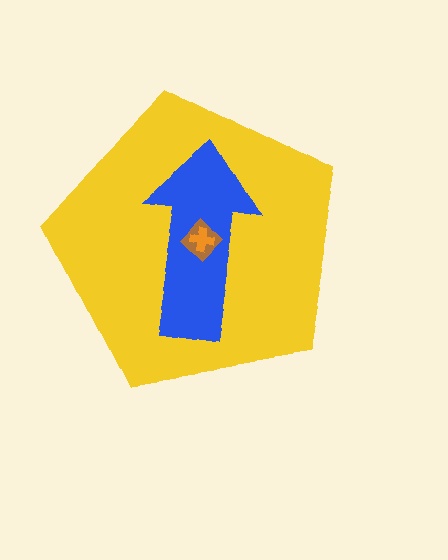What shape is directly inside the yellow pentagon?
The blue arrow.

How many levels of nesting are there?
4.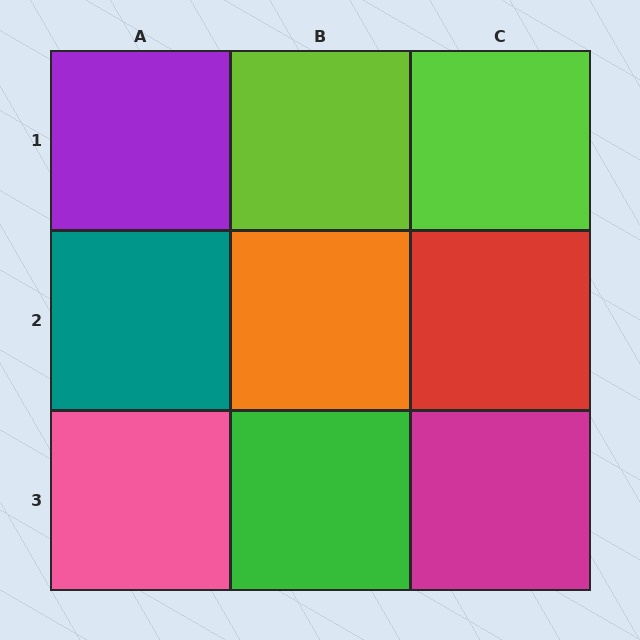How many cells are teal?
1 cell is teal.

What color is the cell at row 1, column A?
Purple.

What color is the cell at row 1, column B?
Lime.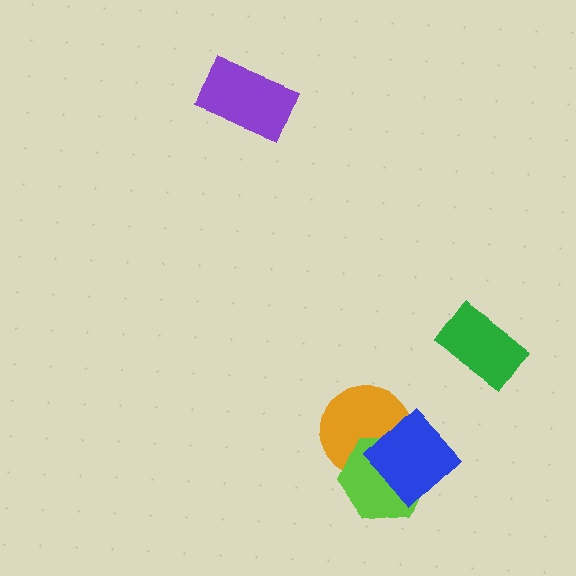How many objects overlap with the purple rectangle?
0 objects overlap with the purple rectangle.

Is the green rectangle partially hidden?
No, no other shape covers it.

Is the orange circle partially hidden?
Yes, it is partially covered by another shape.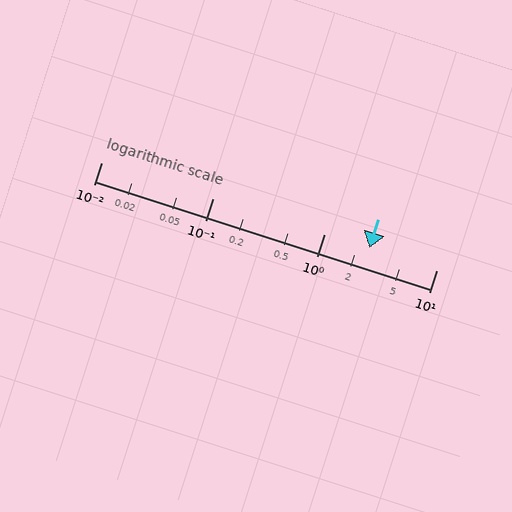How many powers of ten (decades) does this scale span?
The scale spans 3 decades, from 0.01 to 10.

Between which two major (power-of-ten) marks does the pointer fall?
The pointer is between 1 and 10.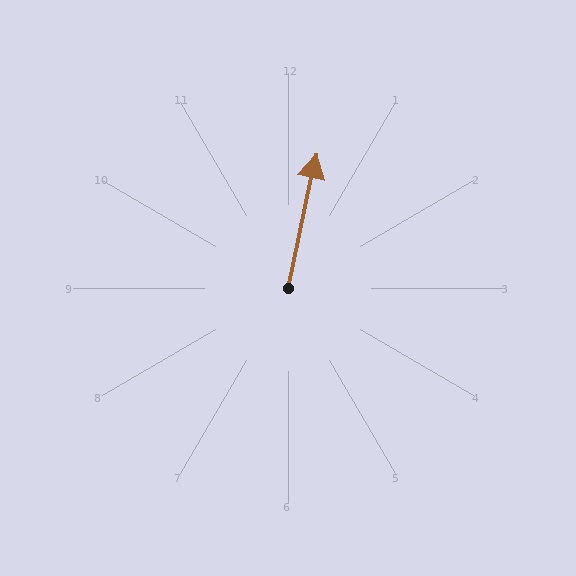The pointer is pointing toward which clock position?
Roughly 12 o'clock.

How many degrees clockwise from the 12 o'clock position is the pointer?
Approximately 12 degrees.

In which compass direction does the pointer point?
North.